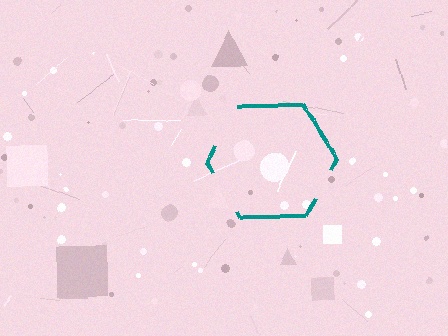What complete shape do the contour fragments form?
The contour fragments form a hexagon.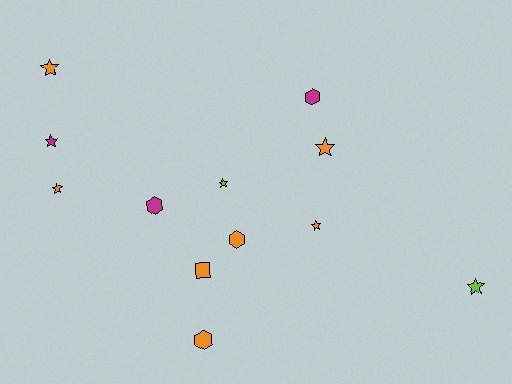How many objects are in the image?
There are 12 objects.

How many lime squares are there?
There are no lime squares.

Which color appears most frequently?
Orange, with 7 objects.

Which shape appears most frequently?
Star, with 7 objects.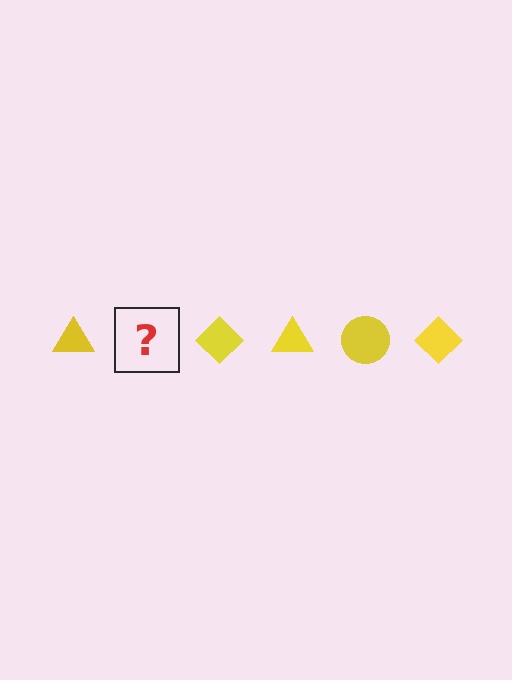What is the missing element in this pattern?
The missing element is a yellow circle.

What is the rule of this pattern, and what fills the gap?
The rule is that the pattern cycles through triangle, circle, diamond shapes in yellow. The gap should be filled with a yellow circle.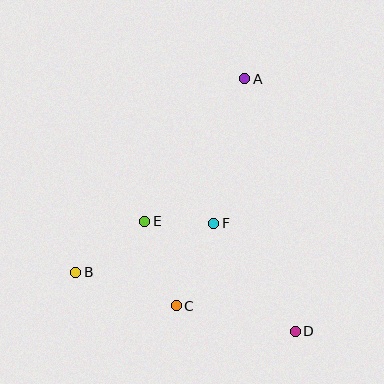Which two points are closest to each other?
Points E and F are closest to each other.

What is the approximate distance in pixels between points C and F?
The distance between C and F is approximately 91 pixels.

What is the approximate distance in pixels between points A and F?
The distance between A and F is approximately 147 pixels.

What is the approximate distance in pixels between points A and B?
The distance between A and B is approximately 257 pixels.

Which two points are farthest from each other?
Points A and D are farthest from each other.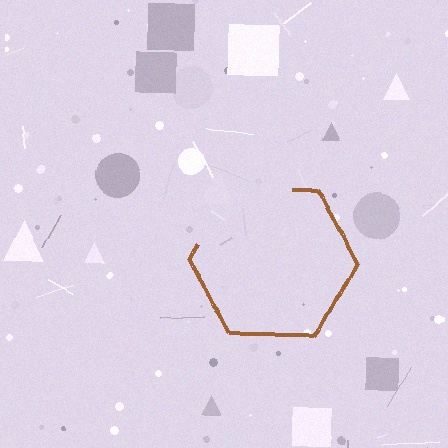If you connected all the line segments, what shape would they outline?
They would outline a hexagon.